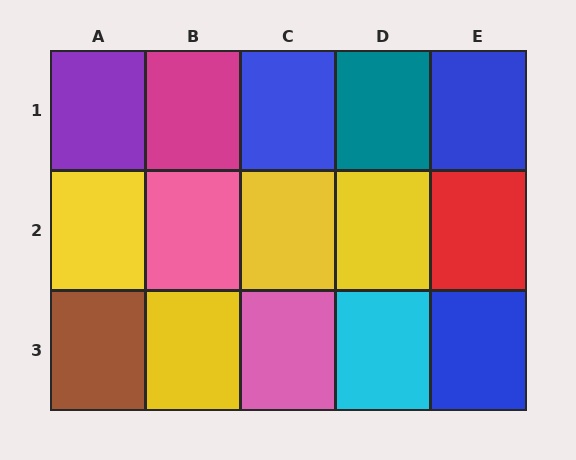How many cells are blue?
3 cells are blue.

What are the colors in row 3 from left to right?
Brown, yellow, pink, cyan, blue.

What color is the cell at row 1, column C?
Blue.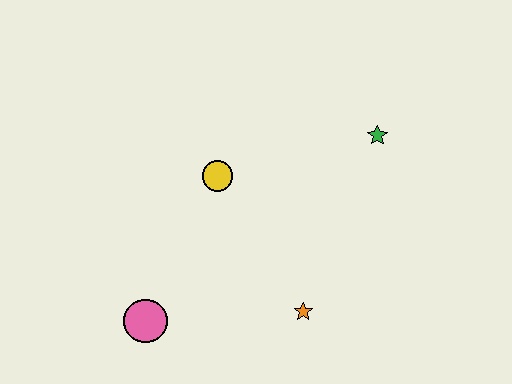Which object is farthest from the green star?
The pink circle is farthest from the green star.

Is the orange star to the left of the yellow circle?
No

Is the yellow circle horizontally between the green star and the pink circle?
Yes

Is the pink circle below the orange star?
Yes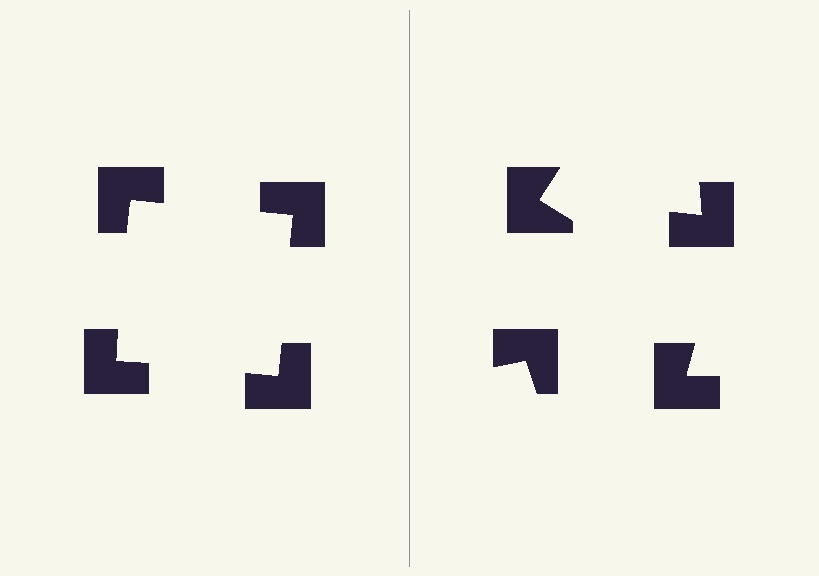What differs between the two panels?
The notched squares are positioned identically on both sides; only the wedge orientations differ. On the left they align to a square; on the right they are misaligned.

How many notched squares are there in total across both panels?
8 — 4 on each side.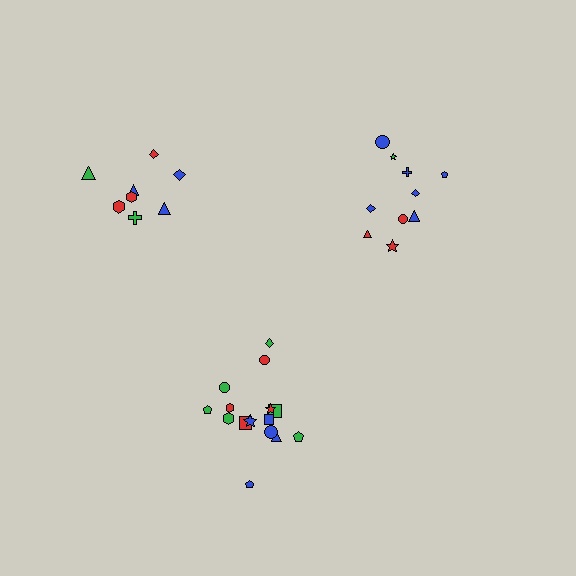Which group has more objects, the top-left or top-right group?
The top-right group.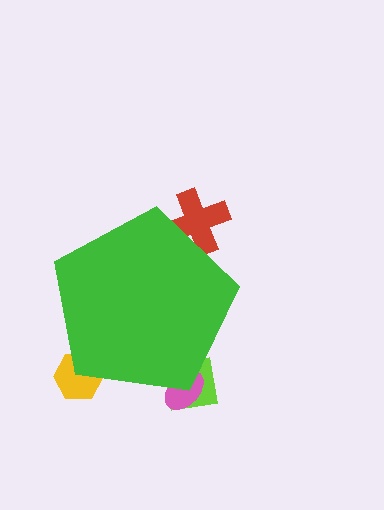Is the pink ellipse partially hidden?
Yes, the pink ellipse is partially hidden behind the green pentagon.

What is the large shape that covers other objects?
A green pentagon.